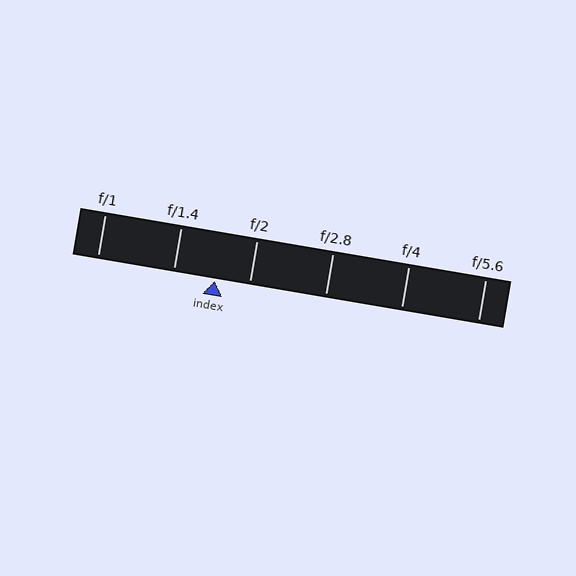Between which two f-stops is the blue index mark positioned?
The index mark is between f/1.4 and f/2.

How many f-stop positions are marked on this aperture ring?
There are 6 f-stop positions marked.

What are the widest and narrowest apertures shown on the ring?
The widest aperture shown is f/1 and the narrowest is f/5.6.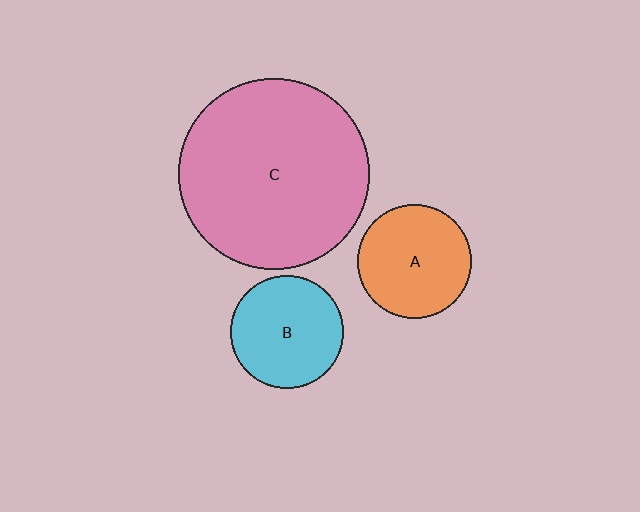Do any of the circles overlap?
No, none of the circles overlap.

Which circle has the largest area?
Circle C (pink).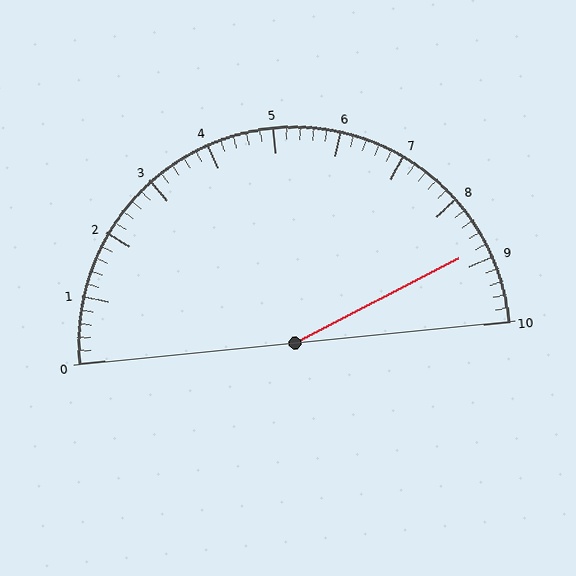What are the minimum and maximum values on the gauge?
The gauge ranges from 0 to 10.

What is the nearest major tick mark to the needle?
The nearest major tick mark is 9.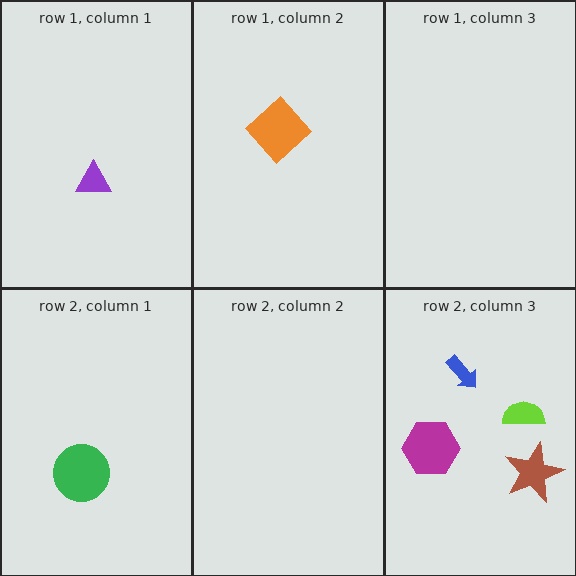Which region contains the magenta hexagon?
The row 2, column 3 region.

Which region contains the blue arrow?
The row 2, column 3 region.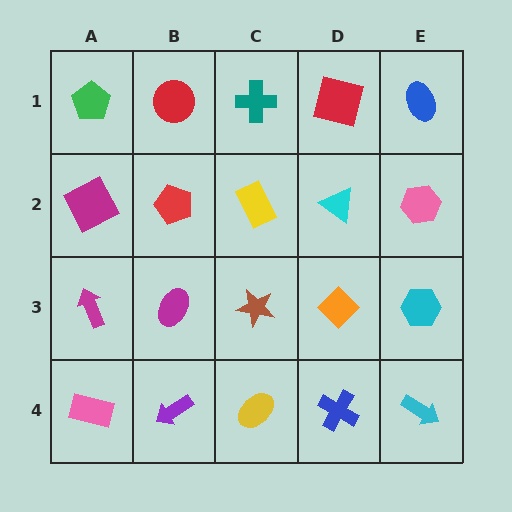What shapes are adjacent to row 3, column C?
A yellow rectangle (row 2, column C), a yellow ellipse (row 4, column C), a magenta ellipse (row 3, column B), an orange diamond (row 3, column D).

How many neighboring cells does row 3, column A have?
3.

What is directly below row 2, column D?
An orange diamond.